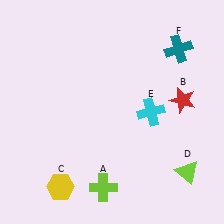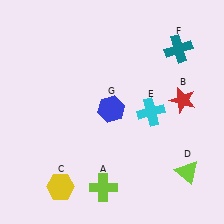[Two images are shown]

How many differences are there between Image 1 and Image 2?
There is 1 difference between the two images.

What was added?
A blue hexagon (G) was added in Image 2.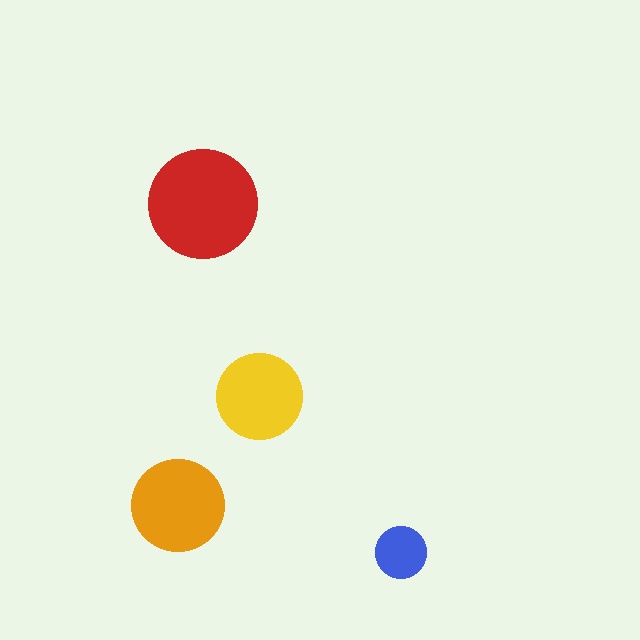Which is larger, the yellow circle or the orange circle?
The orange one.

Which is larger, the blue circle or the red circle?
The red one.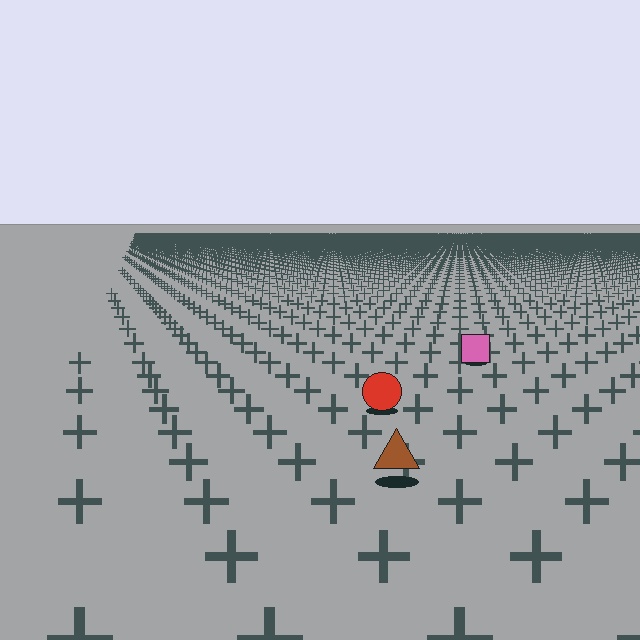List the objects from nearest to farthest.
From nearest to farthest: the brown triangle, the red circle, the pink square.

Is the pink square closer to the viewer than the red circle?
No. The red circle is closer — you can tell from the texture gradient: the ground texture is coarser near it.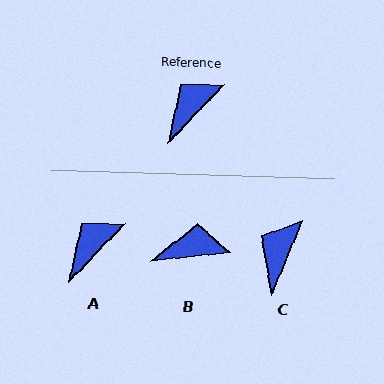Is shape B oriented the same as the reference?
No, it is off by about 40 degrees.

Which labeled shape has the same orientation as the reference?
A.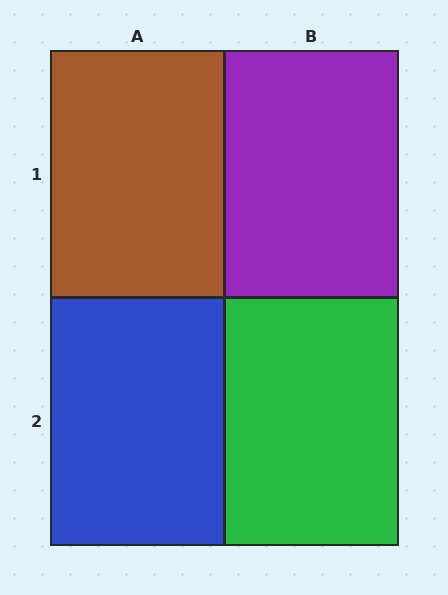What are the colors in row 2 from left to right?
Blue, green.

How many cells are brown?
1 cell is brown.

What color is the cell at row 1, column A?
Brown.